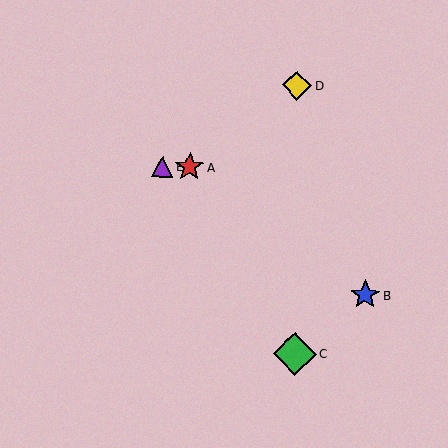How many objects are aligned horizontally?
2 objects (A, E) are aligned horizontally.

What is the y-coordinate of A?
Object A is at y≈167.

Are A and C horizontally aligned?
No, A is at y≈167 and C is at y≈354.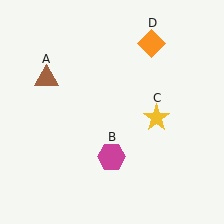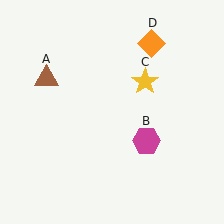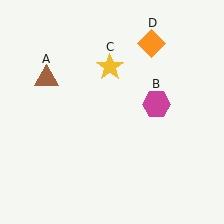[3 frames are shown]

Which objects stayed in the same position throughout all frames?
Brown triangle (object A) and orange diamond (object D) remained stationary.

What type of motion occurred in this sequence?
The magenta hexagon (object B), yellow star (object C) rotated counterclockwise around the center of the scene.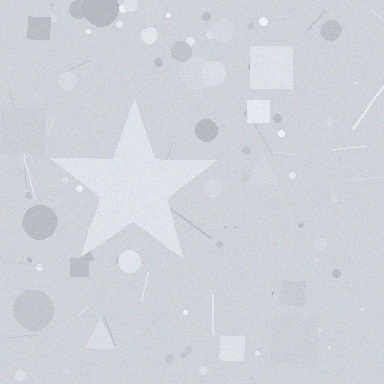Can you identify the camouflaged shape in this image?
The camouflaged shape is a star.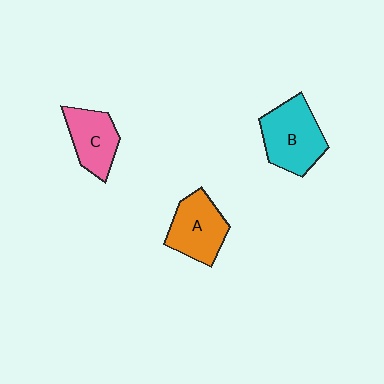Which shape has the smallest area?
Shape C (pink).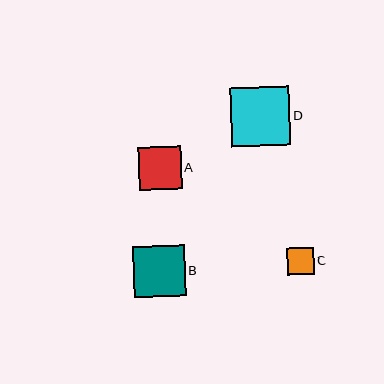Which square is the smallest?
Square C is the smallest with a size of approximately 27 pixels.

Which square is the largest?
Square D is the largest with a size of approximately 59 pixels.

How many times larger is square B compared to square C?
Square B is approximately 1.9 times the size of square C.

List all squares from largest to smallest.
From largest to smallest: D, B, A, C.